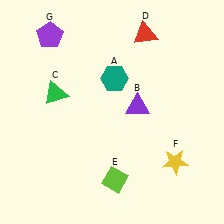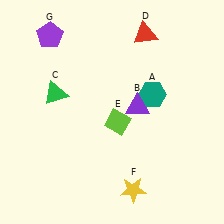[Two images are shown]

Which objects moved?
The objects that moved are: the teal hexagon (A), the lime diamond (E), the yellow star (F).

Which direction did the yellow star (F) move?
The yellow star (F) moved left.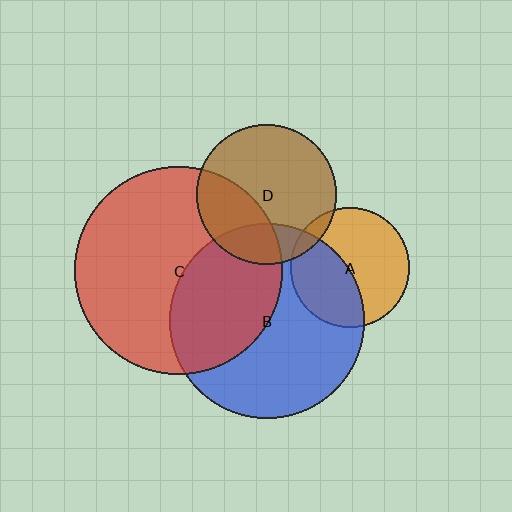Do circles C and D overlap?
Yes.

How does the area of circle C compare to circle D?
Approximately 2.2 times.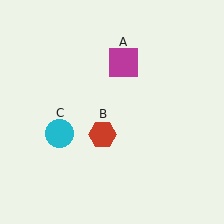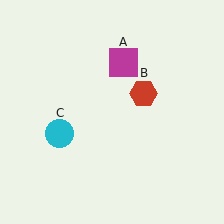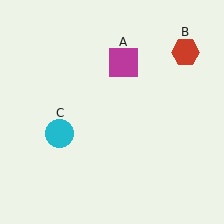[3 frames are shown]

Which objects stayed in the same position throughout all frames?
Magenta square (object A) and cyan circle (object C) remained stationary.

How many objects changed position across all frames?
1 object changed position: red hexagon (object B).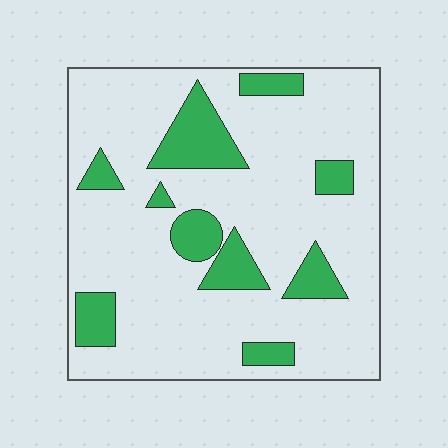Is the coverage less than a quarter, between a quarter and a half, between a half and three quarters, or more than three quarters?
Less than a quarter.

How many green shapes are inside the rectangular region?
10.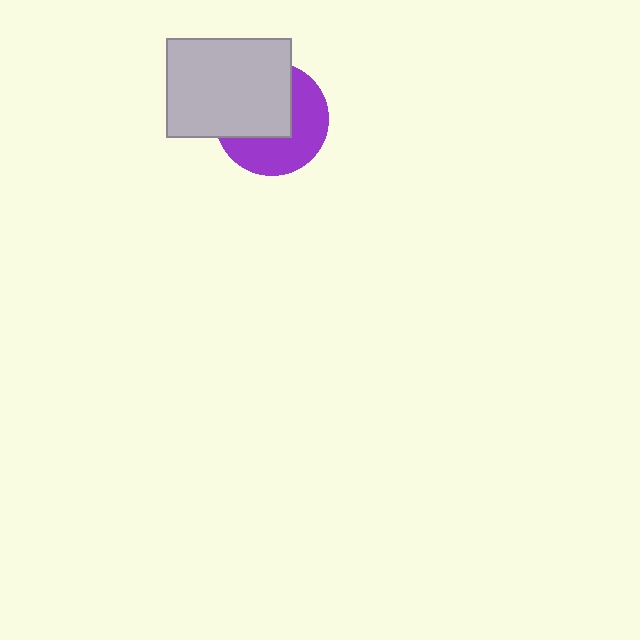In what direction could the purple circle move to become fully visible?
The purple circle could move toward the lower-right. That would shift it out from behind the light gray rectangle entirely.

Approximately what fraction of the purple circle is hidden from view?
Roughly 49% of the purple circle is hidden behind the light gray rectangle.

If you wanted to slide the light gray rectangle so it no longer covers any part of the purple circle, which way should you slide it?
Slide it toward the upper-left — that is the most direct way to separate the two shapes.